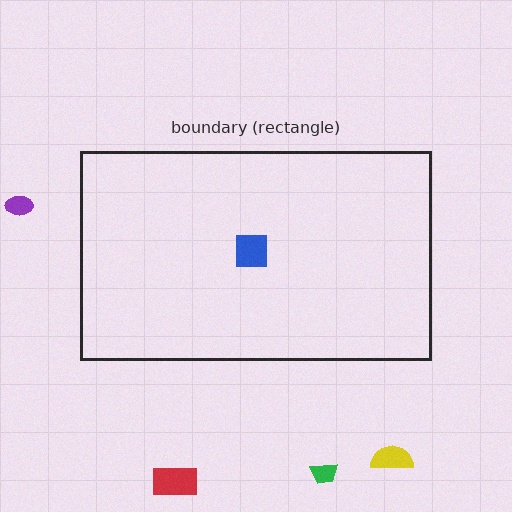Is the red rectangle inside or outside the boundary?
Outside.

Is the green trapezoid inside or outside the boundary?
Outside.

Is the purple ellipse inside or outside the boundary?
Outside.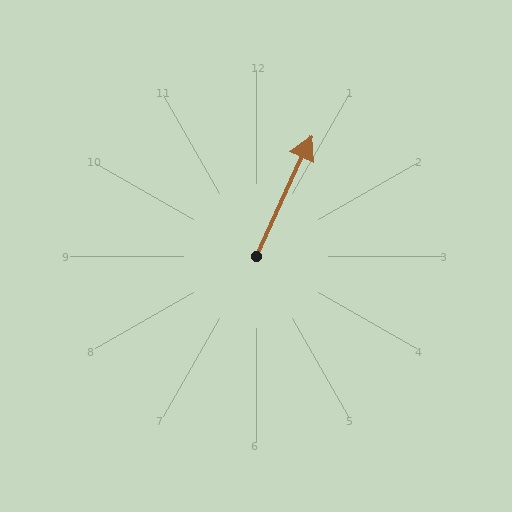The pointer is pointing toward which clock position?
Roughly 1 o'clock.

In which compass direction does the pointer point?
Northeast.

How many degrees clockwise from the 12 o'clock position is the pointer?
Approximately 25 degrees.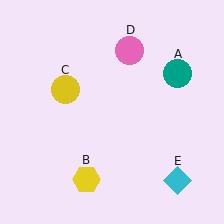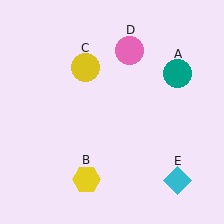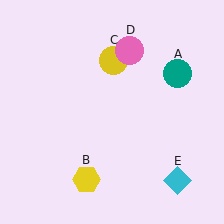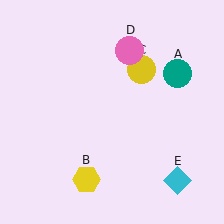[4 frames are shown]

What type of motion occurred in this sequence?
The yellow circle (object C) rotated clockwise around the center of the scene.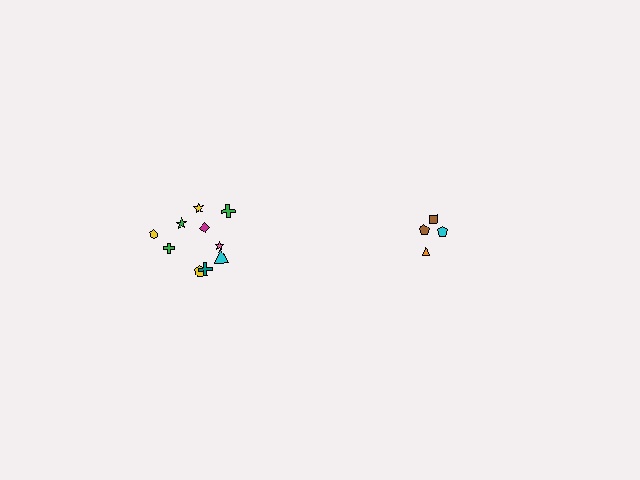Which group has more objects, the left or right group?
The left group.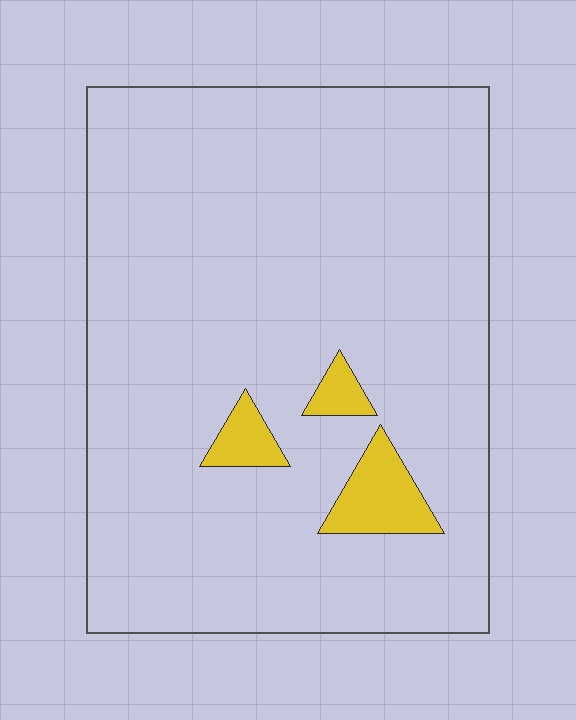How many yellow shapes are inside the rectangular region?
3.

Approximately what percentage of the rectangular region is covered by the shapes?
Approximately 5%.